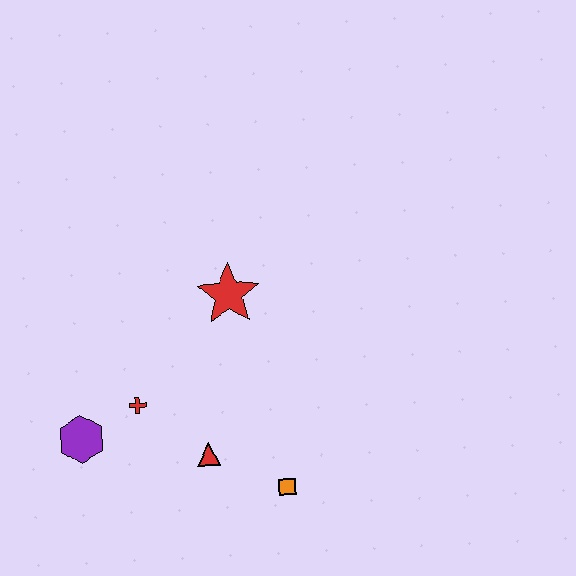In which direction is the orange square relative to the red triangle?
The orange square is to the right of the red triangle.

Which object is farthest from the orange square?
The purple hexagon is farthest from the orange square.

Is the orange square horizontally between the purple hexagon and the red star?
No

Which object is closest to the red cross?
The purple hexagon is closest to the red cross.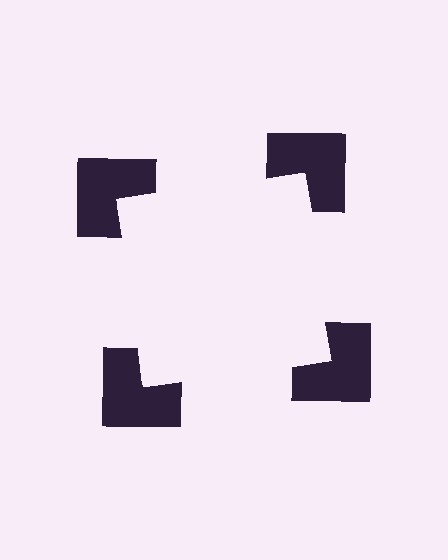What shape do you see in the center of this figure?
An illusory square — its edges are inferred from the aligned wedge cuts in the notched squares, not physically drawn.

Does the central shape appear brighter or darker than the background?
It typically appears slightly brighter than the background, even though no actual brightness change is drawn.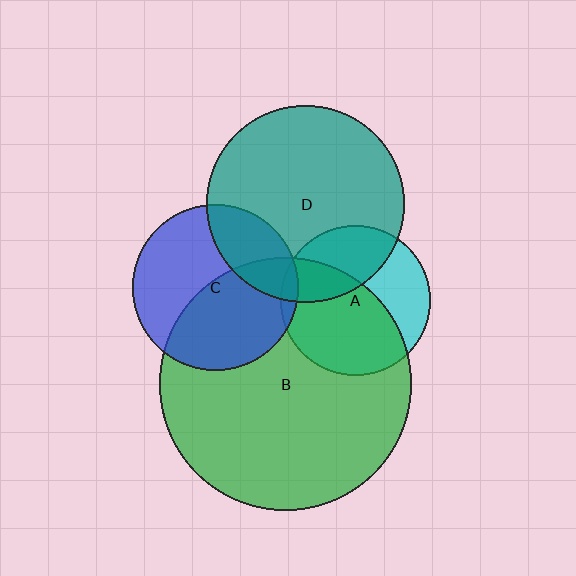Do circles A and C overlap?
Yes.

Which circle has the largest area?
Circle B (green).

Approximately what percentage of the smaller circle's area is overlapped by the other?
Approximately 5%.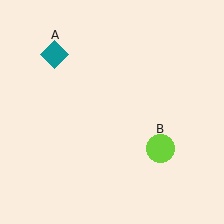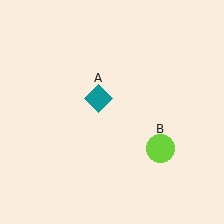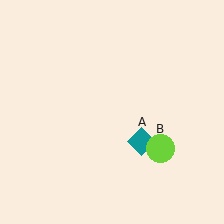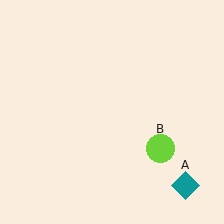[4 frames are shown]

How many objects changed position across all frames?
1 object changed position: teal diamond (object A).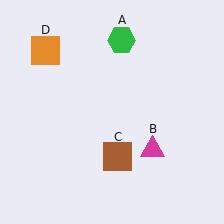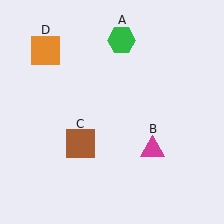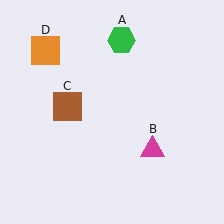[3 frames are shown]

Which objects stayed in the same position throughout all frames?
Green hexagon (object A) and magenta triangle (object B) and orange square (object D) remained stationary.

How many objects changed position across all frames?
1 object changed position: brown square (object C).